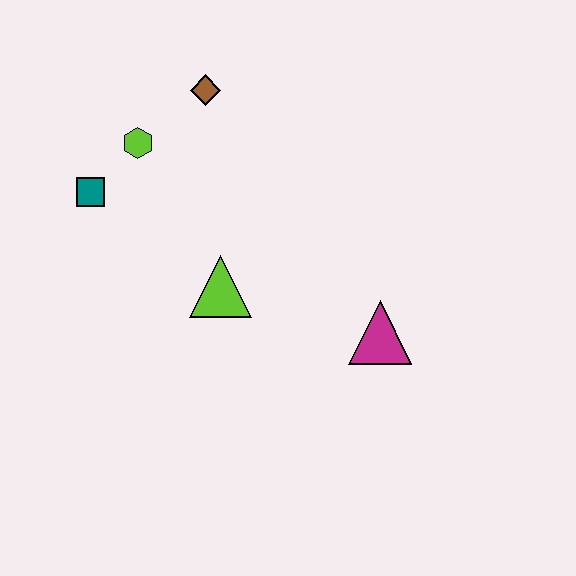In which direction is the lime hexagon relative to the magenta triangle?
The lime hexagon is to the left of the magenta triangle.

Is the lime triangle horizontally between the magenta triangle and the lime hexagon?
Yes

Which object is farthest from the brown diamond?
The magenta triangle is farthest from the brown diamond.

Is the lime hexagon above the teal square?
Yes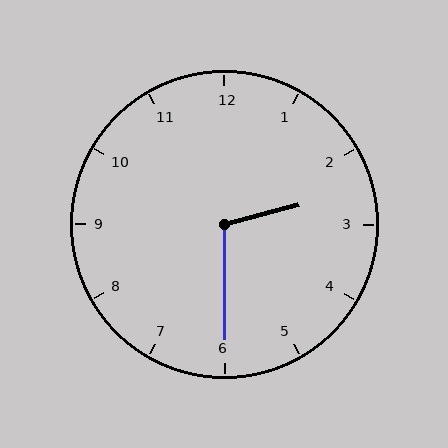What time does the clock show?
2:30.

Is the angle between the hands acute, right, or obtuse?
It is obtuse.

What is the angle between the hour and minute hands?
Approximately 105 degrees.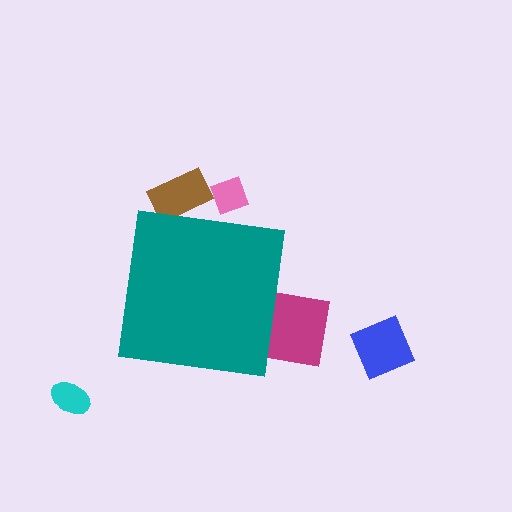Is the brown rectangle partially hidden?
Yes, the brown rectangle is partially hidden behind the teal square.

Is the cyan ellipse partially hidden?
No, the cyan ellipse is fully visible.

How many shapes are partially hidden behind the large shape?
3 shapes are partially hidden.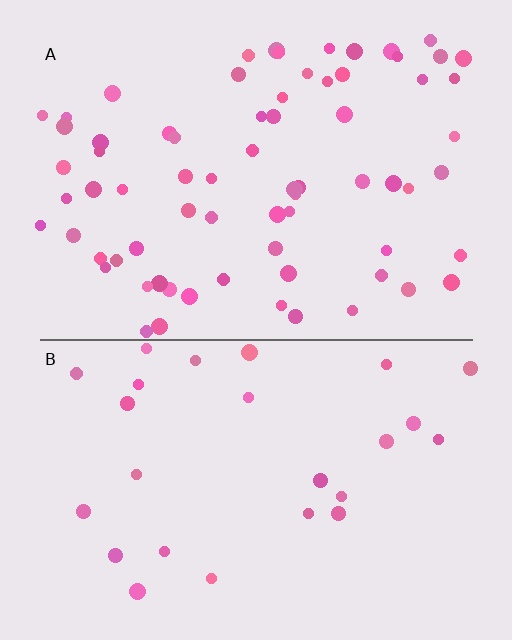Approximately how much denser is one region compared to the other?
Approximately 2.8× — region A over region B.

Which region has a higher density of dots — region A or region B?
A (the top).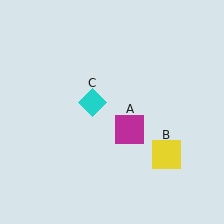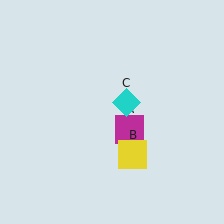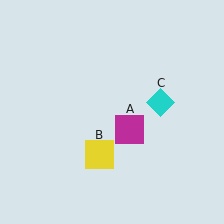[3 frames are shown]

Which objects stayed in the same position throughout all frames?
Magenta square (object A) remained stationary.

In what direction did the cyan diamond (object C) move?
The cyan diamond (object C) moved right.